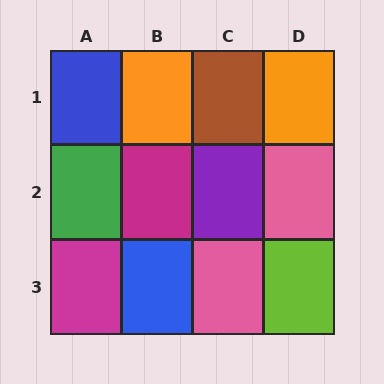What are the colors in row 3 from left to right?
Magenta, blue, pink, lime.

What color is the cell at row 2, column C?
Purple.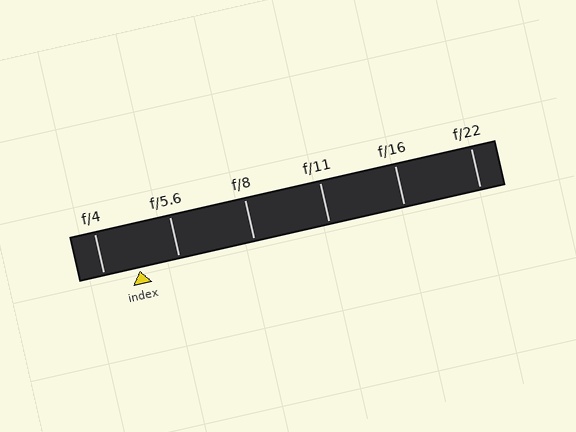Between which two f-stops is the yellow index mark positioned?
The index mark is between f/4 and f/5.6.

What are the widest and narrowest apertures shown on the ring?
The widest aperture shown is f/4 and the narrowest is f/22.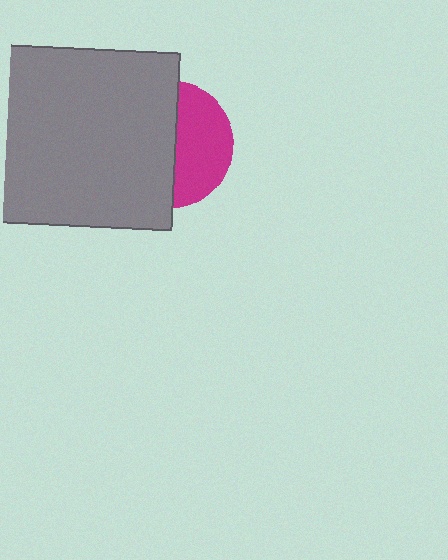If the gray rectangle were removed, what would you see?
You would see the complete magenta circle.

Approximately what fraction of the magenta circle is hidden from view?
Roughly 56% of the magenta circle is hidden behind the gray rectangle.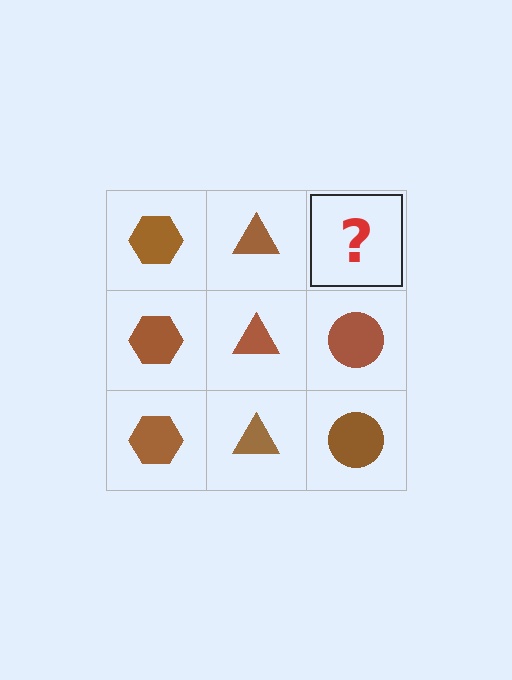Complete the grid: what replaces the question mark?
The question mark should be replaced with a brown circle.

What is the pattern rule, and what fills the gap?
The rule is that each column has a consistent shape. The gap should be filled with a brown circle.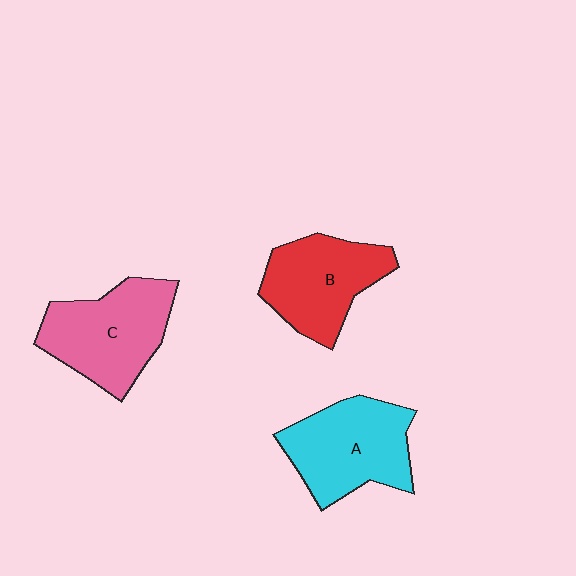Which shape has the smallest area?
Shape B (red).